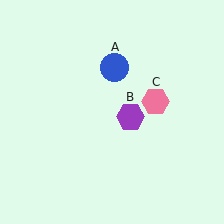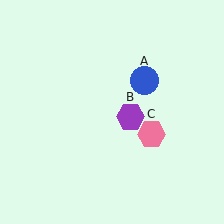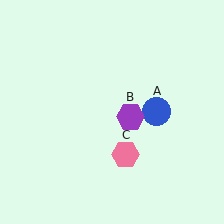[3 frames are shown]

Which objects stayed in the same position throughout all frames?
Purple hexagon (object B) remained stationary.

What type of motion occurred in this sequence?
The blue circle (object A), pink hexagon (object C) rotated clockwise around the center of the scene.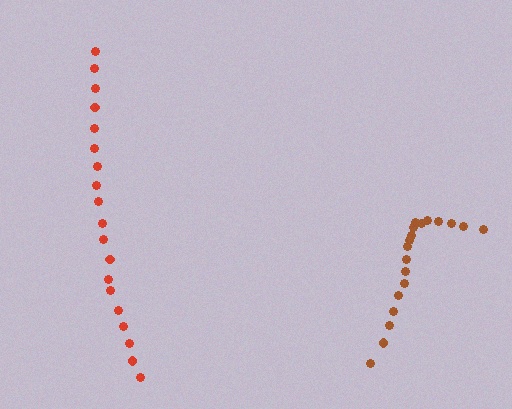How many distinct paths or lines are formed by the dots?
There are 2 distinct paths.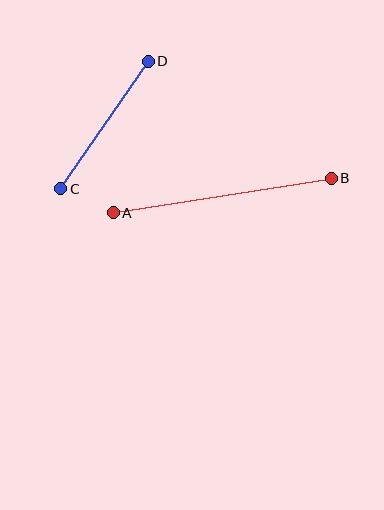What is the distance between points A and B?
The distance is approximately 221 pixels.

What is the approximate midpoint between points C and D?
The midpoint is at approximately (104, 125) pixels.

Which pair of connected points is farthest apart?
Points A and B are farthest apart.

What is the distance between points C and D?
The distance is approximately 155 pixels.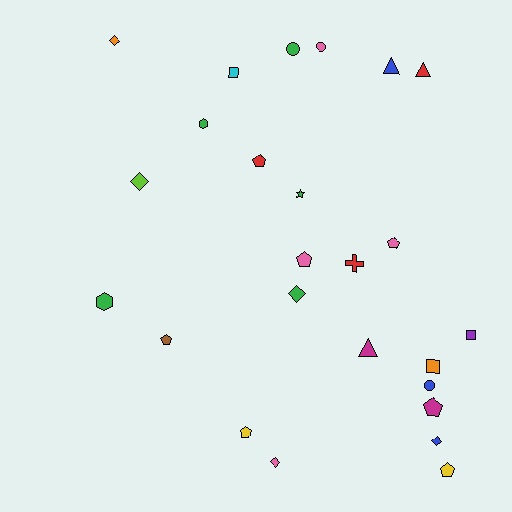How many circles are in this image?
There are 3 circles.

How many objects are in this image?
There are 25 objects.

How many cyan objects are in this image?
There is 1 cyan object.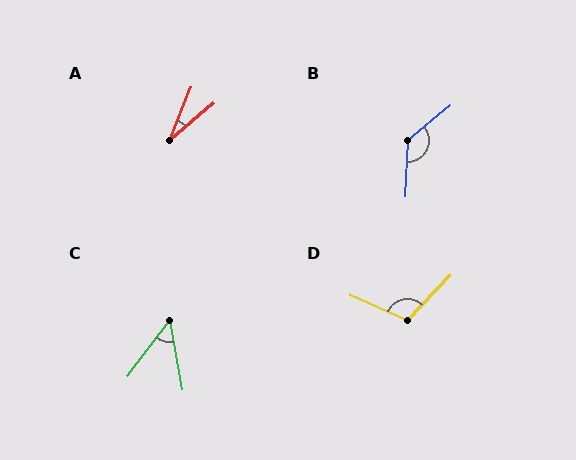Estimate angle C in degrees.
Approximately 47 degrees.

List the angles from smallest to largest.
A (28°), C (47°), D (110°), B (131°).